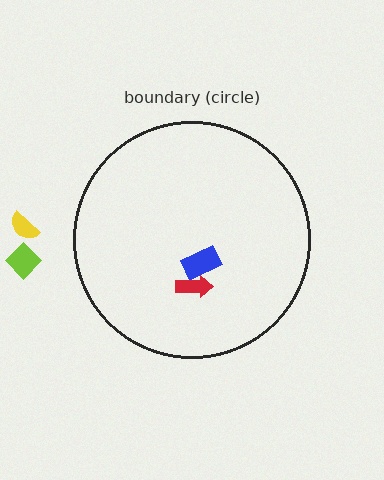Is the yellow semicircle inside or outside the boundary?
Outside.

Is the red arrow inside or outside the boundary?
Inside.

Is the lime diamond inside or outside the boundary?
Outside.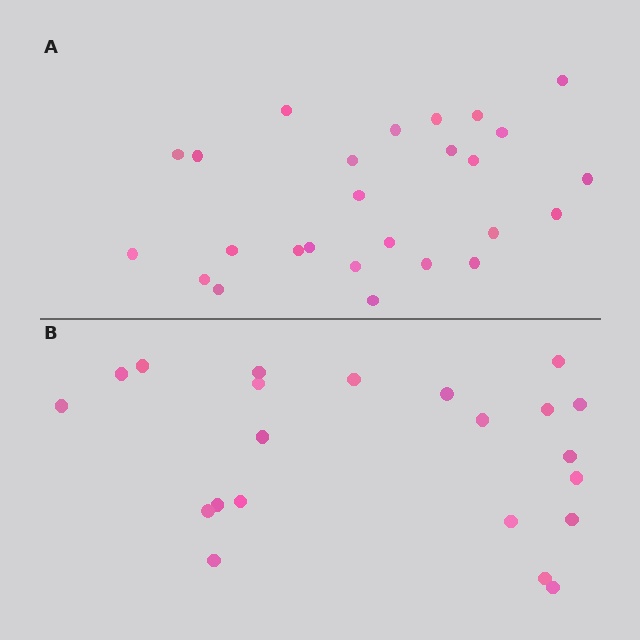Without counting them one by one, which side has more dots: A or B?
Region A (the top region) has more dots.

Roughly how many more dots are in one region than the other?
Region A has about 4 more dots than region B.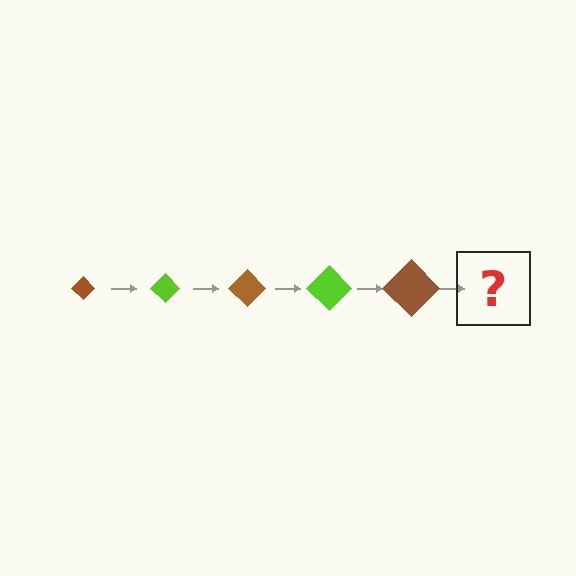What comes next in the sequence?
The next element should be a lime diamond, larger than the previous one.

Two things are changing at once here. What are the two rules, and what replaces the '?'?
The two rules are that the diamond grows larger each step and the color cycles through brown and lime. The '?' should be a lime diamond, larger than the previous one.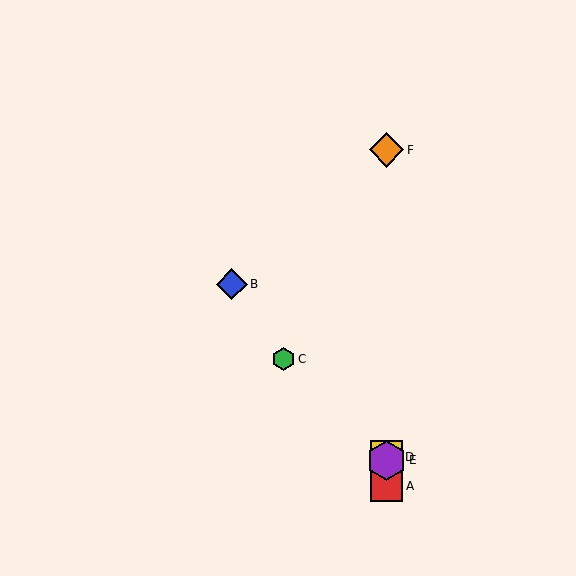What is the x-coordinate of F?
Object F is at x≈387.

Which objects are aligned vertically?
Objects A, D, E, F are aligned vertically.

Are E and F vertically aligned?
Yes, both are at x≈387.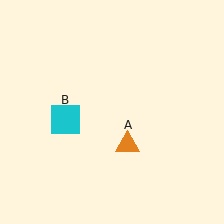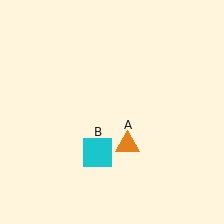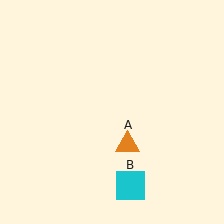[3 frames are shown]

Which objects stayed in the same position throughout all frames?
Orange triangle (object A) remained stationary.